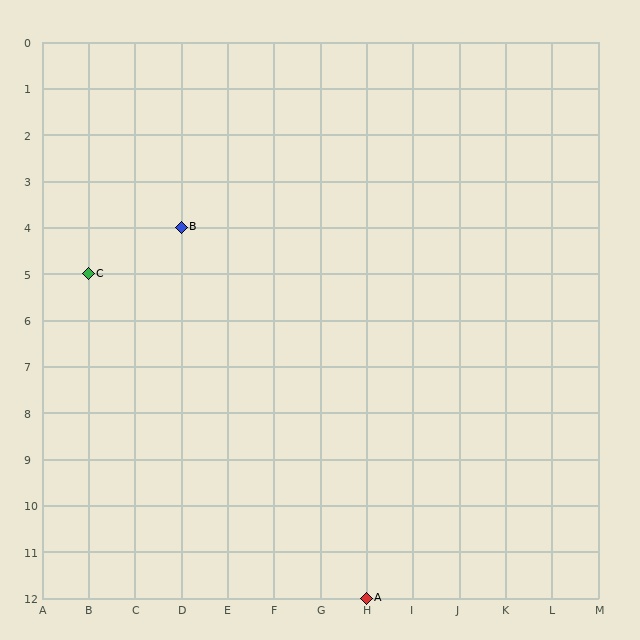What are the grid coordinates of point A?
Point A is at grid coordinates (H, 12).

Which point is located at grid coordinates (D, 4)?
Point B is at (D, 4).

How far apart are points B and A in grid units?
Points B and A are 4 columns and 8 rows apart (about 8.9 grid units diagonally).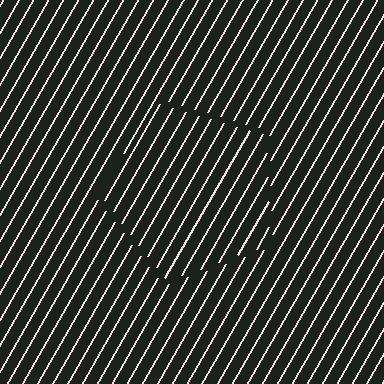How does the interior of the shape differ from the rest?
The interior of the shape contains the same grating, shifted by half a period — the contour is defined by the phase discontinuity where line-ends from the inner and outer gratings abut.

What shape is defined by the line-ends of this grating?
An illusory pentagon. The interior of the shape contains the same grating, shifted by half a period — the contour is defined by the phase discontinuity where line-ends from the inner and outer gratings abut.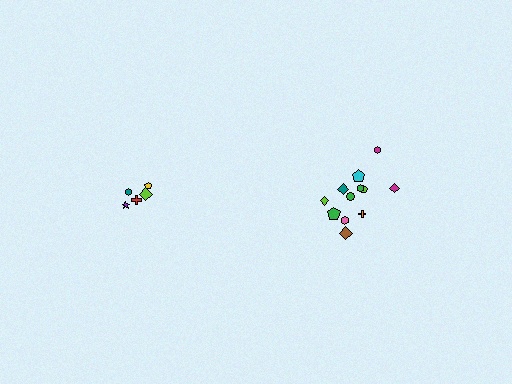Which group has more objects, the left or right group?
The right group.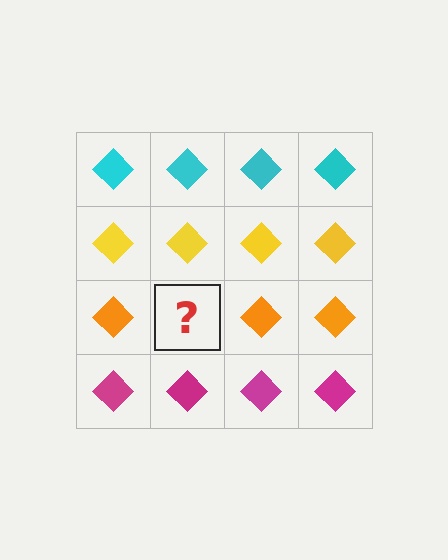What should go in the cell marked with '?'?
The missing cell should contain an orange diamond.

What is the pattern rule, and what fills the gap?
The rule is that each row has a consistent color. The gap should be filled with an orange diamond.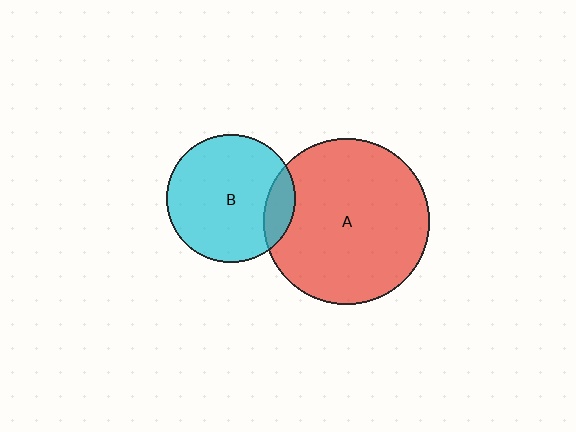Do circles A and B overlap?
Yes.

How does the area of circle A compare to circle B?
Approximately 1.7 times.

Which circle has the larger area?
Circle A (red).